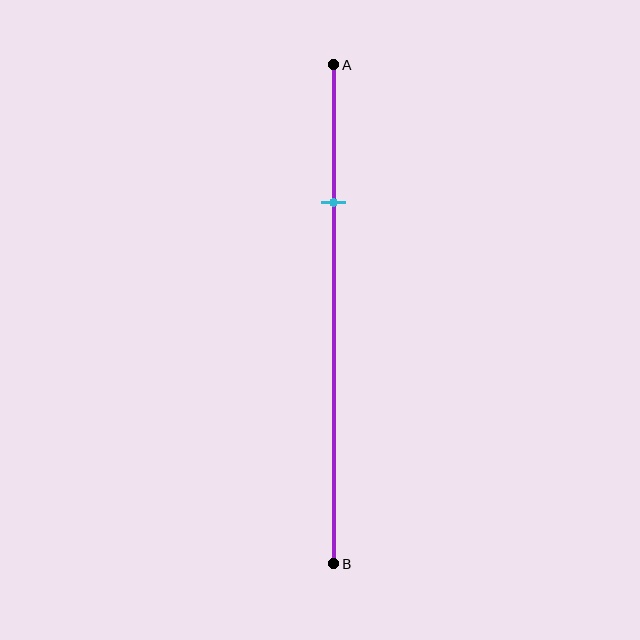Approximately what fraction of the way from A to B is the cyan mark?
The cyan mark is approximately 30% of the way from A to B.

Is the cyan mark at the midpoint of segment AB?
No, the mark is at about 30% from A, not at the 50% midpoint.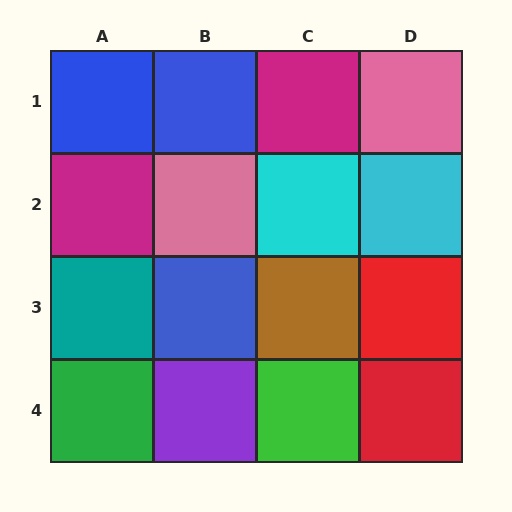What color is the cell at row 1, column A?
Blue.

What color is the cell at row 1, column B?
Blue.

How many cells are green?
2 cells are green.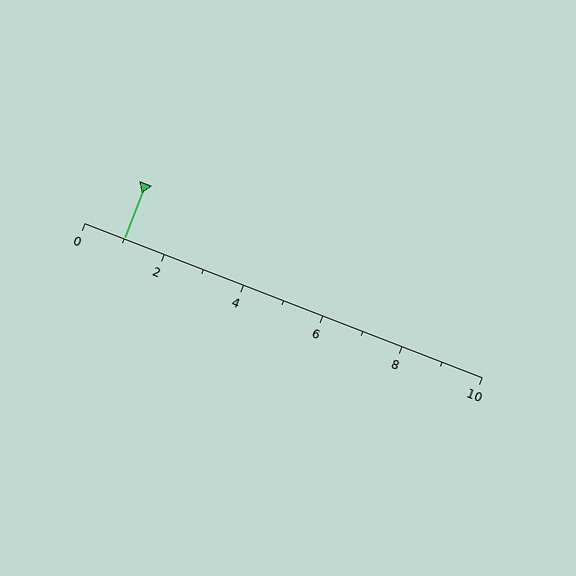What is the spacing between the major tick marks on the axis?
The major ticks are spaced 2 apart.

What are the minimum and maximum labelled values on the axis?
The axis runs from 0 to 10.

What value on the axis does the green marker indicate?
The marker indicates approximately 1.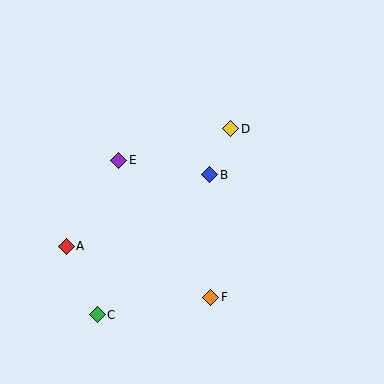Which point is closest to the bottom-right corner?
Point F is closest to the bottom-right corner.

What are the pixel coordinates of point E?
Point E is at (119, 160).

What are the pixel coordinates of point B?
Point B is at (210, 175).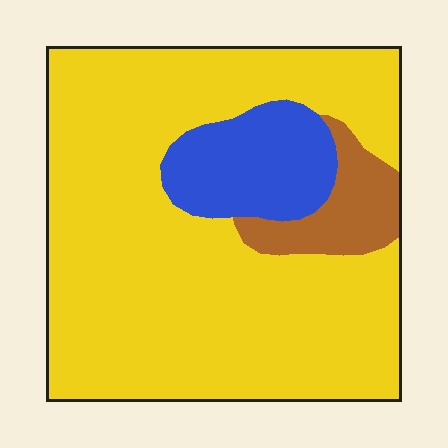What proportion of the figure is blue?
Blue covers 13% of the figure.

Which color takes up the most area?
Yellow, at roughly 80%.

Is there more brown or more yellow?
Yellow.